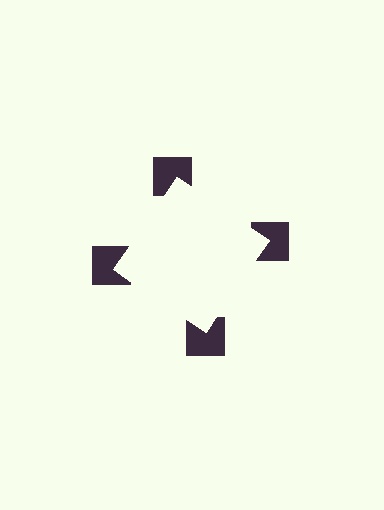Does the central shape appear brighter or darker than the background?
It typically appears slightly brighter than the background, even though no actual brightness change is drawn.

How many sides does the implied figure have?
4 sides.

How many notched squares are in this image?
There are 4 — one at each vertex of the illusory square.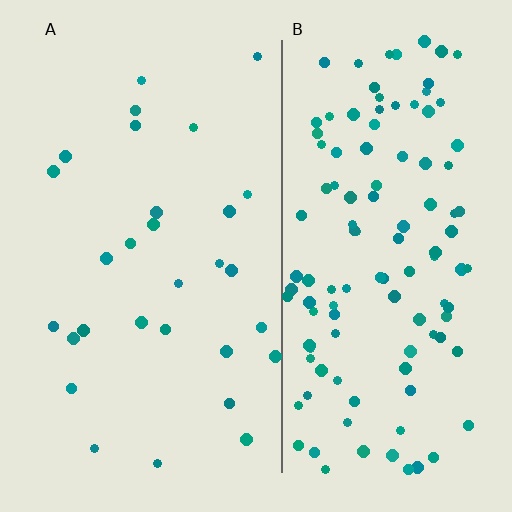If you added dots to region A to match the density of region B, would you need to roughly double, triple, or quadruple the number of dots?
Approximately quadruple.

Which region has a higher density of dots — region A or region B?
B (the right).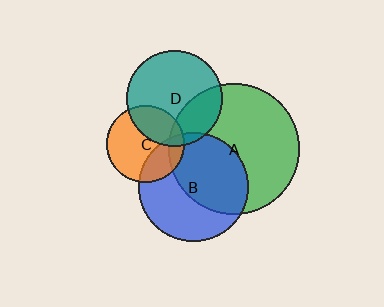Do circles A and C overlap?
Yes.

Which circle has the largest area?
Circle A (green).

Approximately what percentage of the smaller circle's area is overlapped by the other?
Approximately 10%.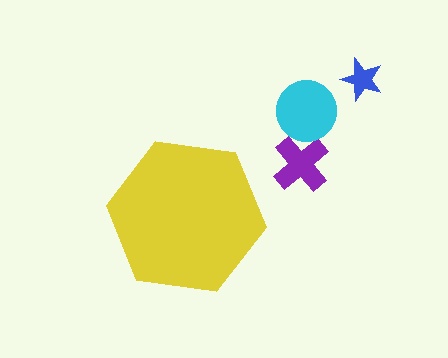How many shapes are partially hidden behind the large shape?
0 shapes are partially hidden.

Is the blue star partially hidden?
No, the blue star is fully visible.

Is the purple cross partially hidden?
No, the purple cross is fully visible.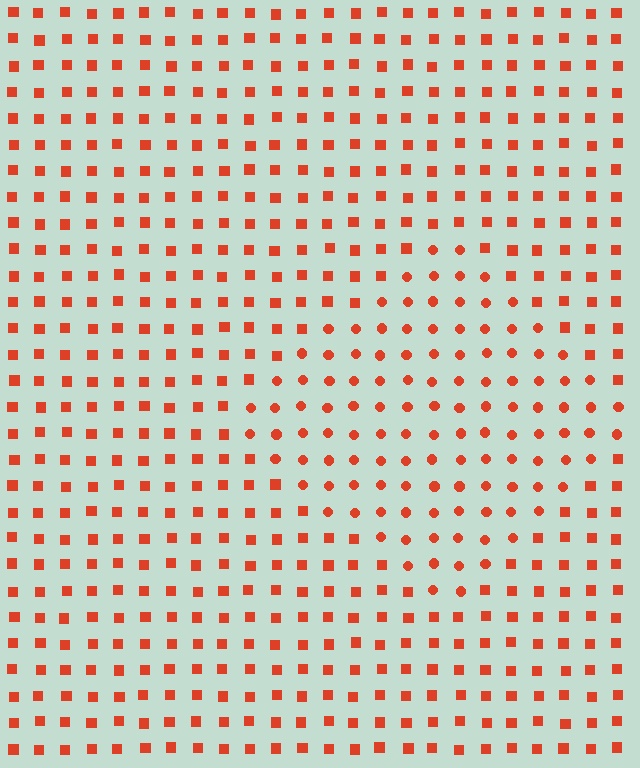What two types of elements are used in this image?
The image uses circles inside the diamond region and squares outside it.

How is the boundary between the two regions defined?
The boundary is defined by a change in element shape: circles inside vs. squares outside. All elements share the same color and spacing.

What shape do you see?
I see a diamond.